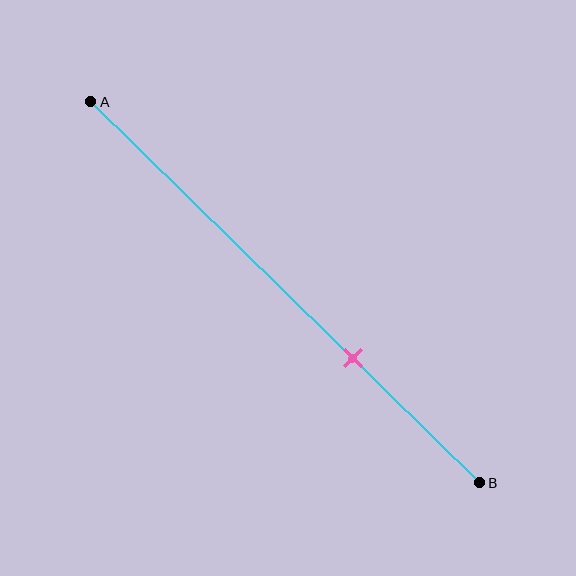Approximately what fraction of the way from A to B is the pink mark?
The pink mark is approximately 65% of the way from A to B.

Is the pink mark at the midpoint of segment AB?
No, the mark is at about 65% from A, not at the 50% midpoint.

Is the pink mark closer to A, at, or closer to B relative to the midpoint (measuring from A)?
The pink mark is closer to point B than the midpoint of segment AB.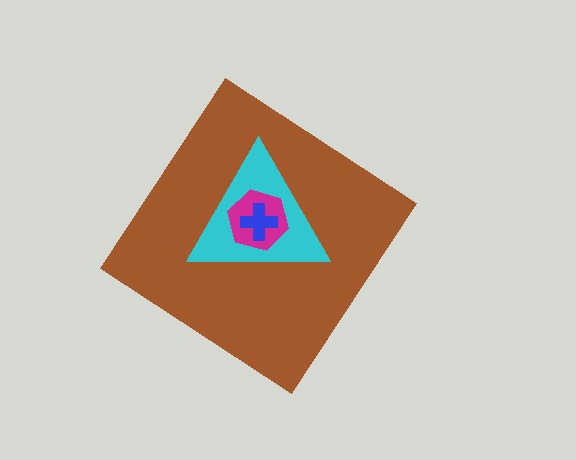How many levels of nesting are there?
4.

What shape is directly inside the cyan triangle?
The magenta hexagon.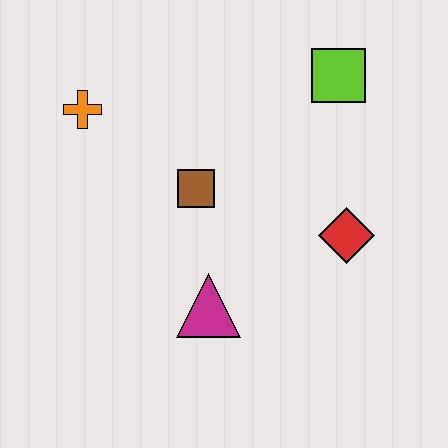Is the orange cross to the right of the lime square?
No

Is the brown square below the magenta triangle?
No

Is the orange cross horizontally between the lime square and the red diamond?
No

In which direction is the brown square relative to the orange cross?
The brown square is to the right of the orange cross.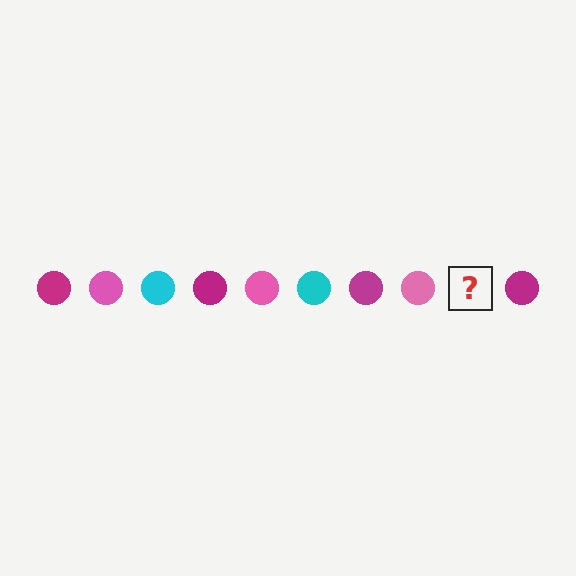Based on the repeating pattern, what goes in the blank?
The blank should be a cyan circle.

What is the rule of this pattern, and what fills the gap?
The rule is that the pattern cycles through magenta, pink, cyan circles. The gap should be filled with a cyan circle.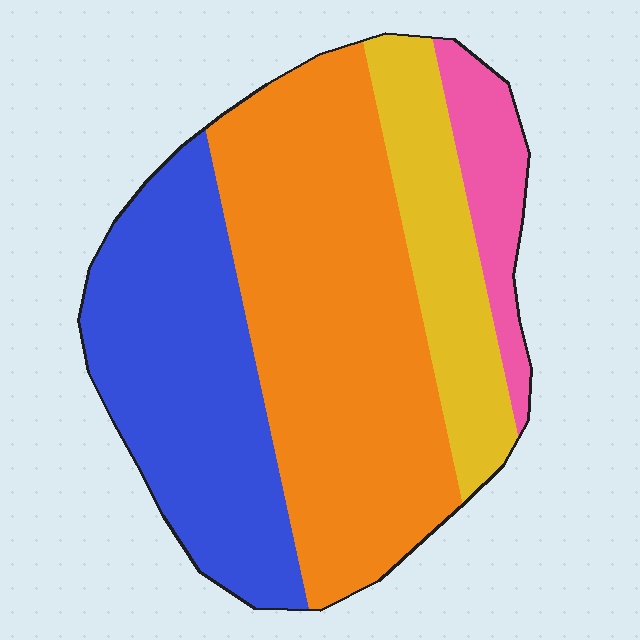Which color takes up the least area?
Pink, at roughly 10%.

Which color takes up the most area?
Orange, at roughly 45%.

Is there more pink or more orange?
Orange.